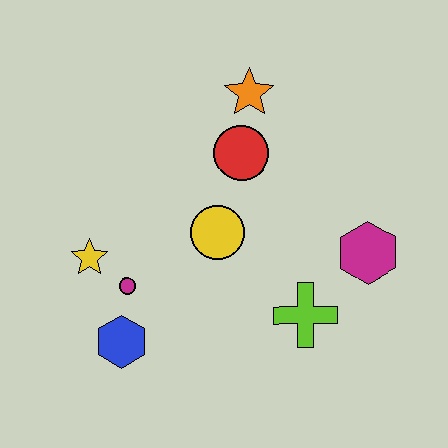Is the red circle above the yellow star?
Yes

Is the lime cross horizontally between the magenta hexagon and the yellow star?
Yes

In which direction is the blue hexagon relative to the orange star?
The blue hexagon is below the orange star.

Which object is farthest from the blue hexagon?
The orange star is farthest from the blue hexagon.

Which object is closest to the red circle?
The orange star is closest to the red circle.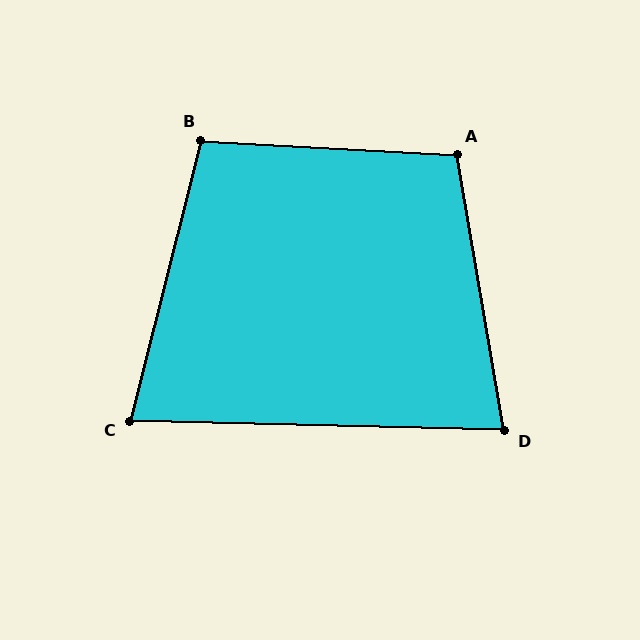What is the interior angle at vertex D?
Approximately 79 degrees (acute).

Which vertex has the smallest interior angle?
C, at approximately 77 degrees.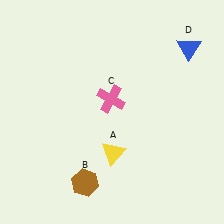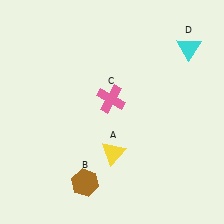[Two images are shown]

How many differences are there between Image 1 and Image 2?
There is 1 difference between the two images.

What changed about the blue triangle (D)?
In Image 1, D is blue. In Image 2, it changed to cyan.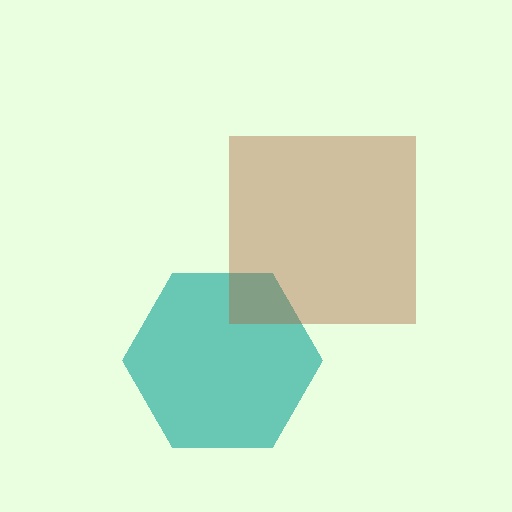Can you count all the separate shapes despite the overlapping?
Yes, there are 2 separate shapes.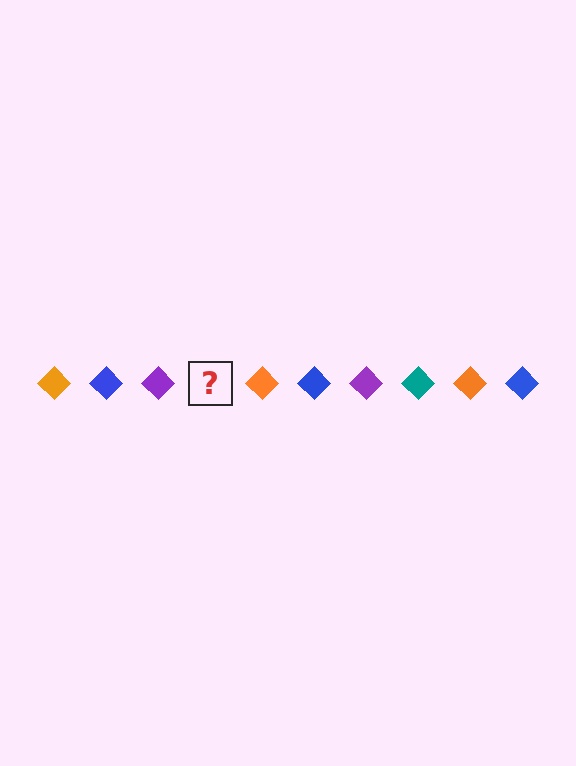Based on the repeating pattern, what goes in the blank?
The blank should be a teal diamond.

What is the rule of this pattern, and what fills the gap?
The rule is that the pattern cycles through orange, blue, purple, teal diamonds. The gap should be filled with a teal diamond.